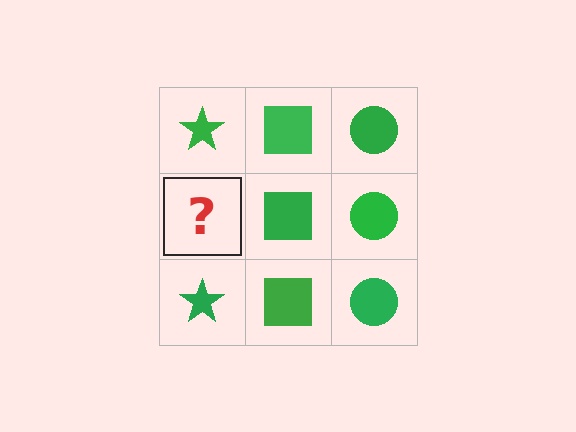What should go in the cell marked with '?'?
The missing cell should contain a green star.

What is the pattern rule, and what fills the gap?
The rule is that each column has a consistent shape. The gap should be filled with a green star.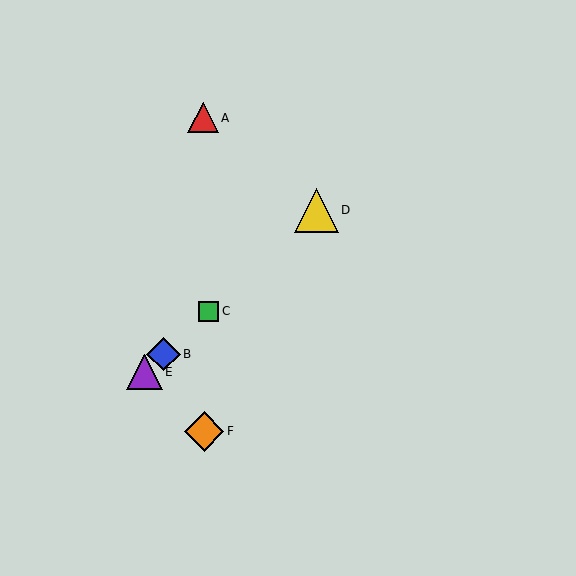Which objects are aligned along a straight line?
Objects B, C, D, E are aligned along a straight line.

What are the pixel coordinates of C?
Object C is at (209, 311).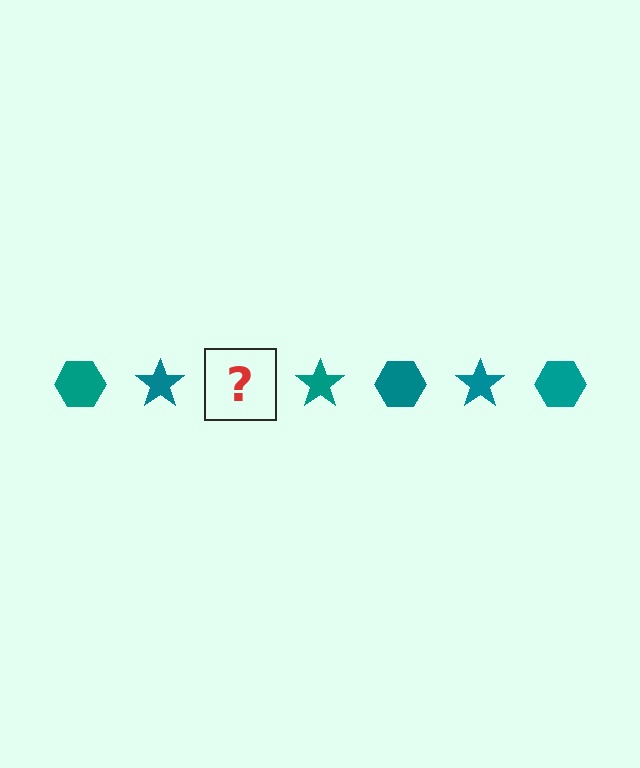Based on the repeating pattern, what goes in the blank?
The blank should be a teal hexagon.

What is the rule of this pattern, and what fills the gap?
The rule is that the pattern cycles through hexagon, star shapes in teal. The gap should be filled with a teal hexagon.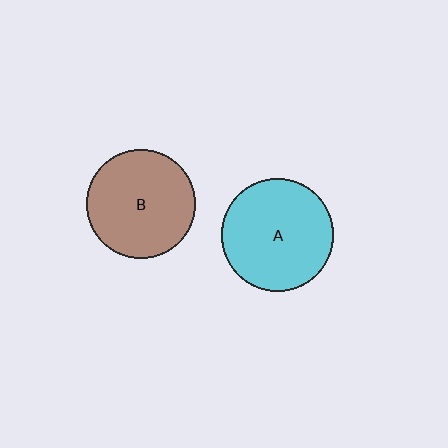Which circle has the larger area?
Circle A (cyan).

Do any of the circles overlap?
No, none of the circles overlap.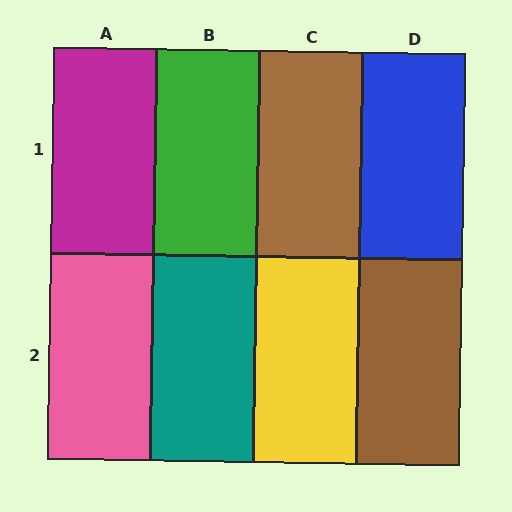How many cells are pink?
1 cell is pink.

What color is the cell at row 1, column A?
Magenta.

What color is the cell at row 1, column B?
Green.